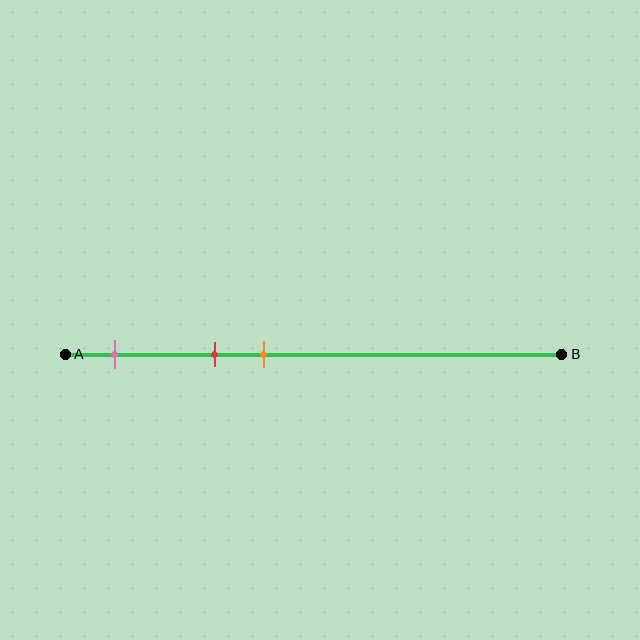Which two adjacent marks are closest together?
The red and orange marks are the closest adjacent pair.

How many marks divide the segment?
There are 3 marks dividing the segment.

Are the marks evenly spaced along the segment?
Yes, the marks are approximately evenly spaced.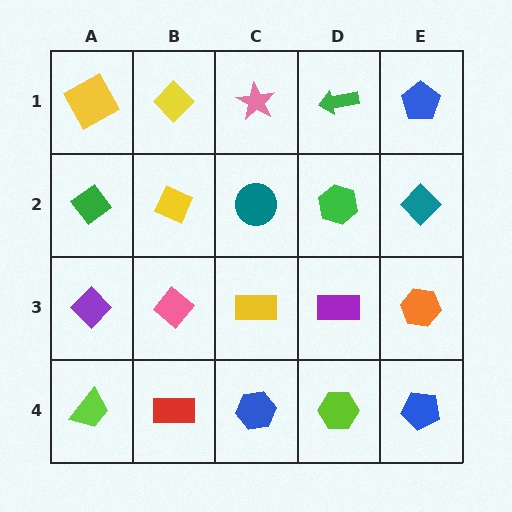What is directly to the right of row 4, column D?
A blue pentagon.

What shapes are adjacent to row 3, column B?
A yellow diamond (row 2, column B), a red rectangle (row 4, column B), a purple diamond (row 3, column A), a yellow rectangle (row 3, column C).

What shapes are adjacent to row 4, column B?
A pink diamond (row 3, column B), a lime trapezoid (row 4, column A), a blue hexagon (row 4, column C).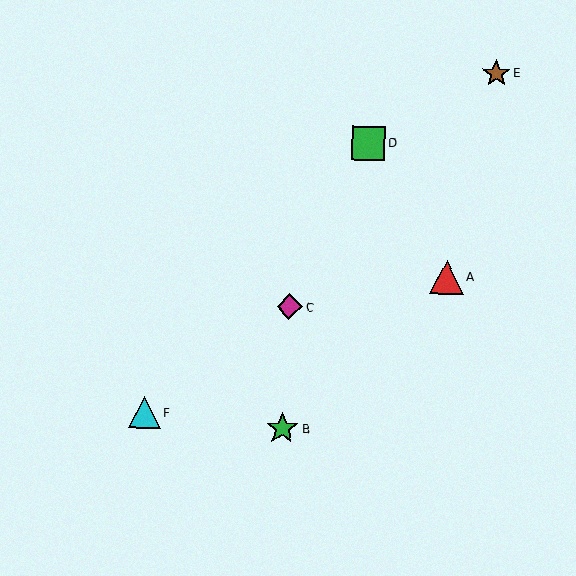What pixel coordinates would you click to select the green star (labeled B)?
Click at (282, 428) to select the green star B.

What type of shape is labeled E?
Shape E is a brown star.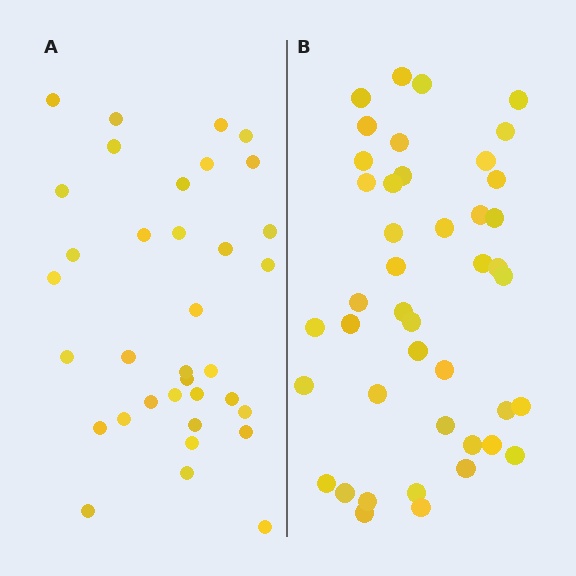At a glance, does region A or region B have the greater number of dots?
Region B (the right region) has more dots.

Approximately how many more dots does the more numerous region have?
Region B has roughly 8 or so more dots than region A.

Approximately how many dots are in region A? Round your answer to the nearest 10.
About 40 dots. (The exact count is 35, which rounds to 40.)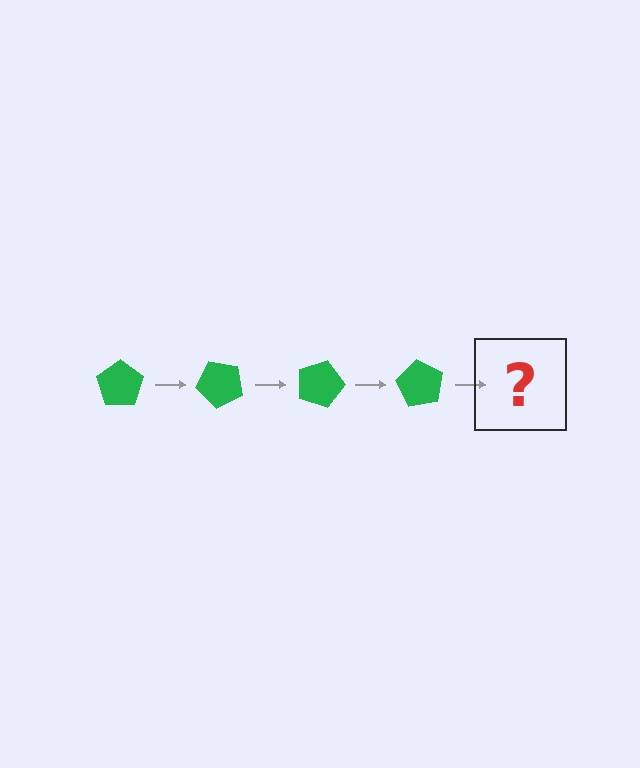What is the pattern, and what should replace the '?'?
The pattern is that the pentagon rotates 45 degrees each step. The '?' should be a green pentagon rotated 180 degrees.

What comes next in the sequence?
The next element should be a green pentagon rotated 180 degrees.